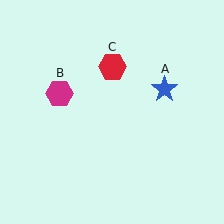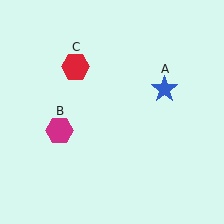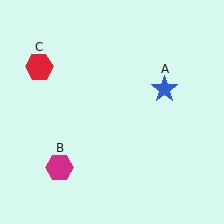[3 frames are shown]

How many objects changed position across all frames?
2 objects changed position: magenta hexagon (object B), red hexagon (object C).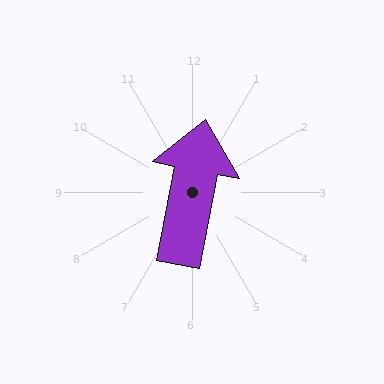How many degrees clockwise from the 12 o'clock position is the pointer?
Approximately 11 degrees.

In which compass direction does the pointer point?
North.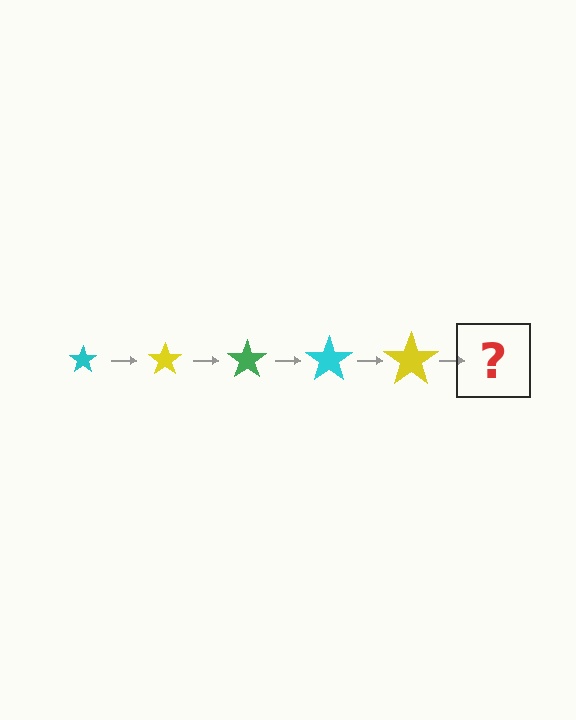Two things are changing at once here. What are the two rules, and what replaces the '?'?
The two rules are that the star grows larger each step and the color cycles through cyan, yellow, and green. The '?' should be a green star, larger than the previous one.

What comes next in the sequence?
The next element should be a green star, larger than the previous one.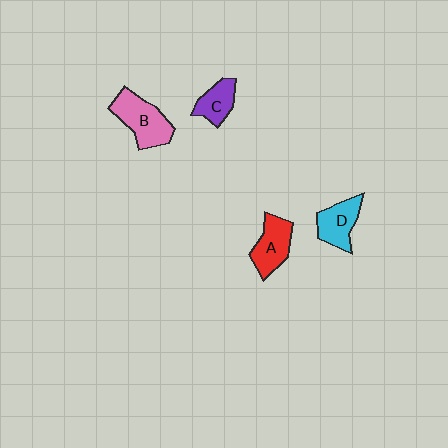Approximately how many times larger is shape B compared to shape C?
Approximately 1.6 times.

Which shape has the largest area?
Shape B (pink).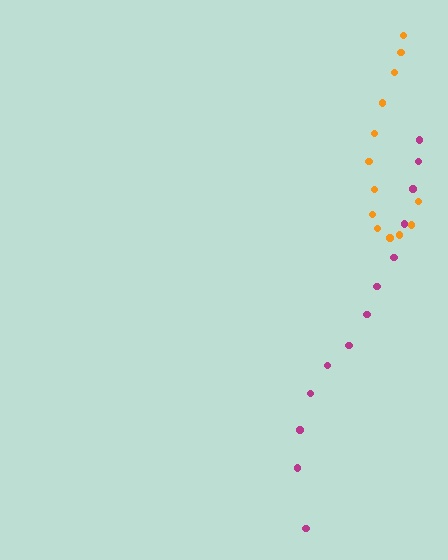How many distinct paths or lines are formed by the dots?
There are 2 distinct paths.